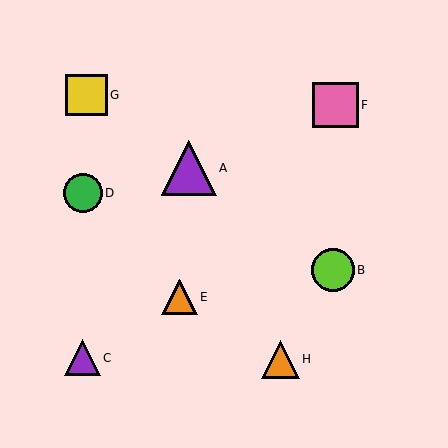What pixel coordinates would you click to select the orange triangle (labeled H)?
Click at (281, 359) to select the orange triangle H.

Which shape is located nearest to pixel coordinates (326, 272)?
The lime circle (labeled B) at (333, 270) is nearest to that location.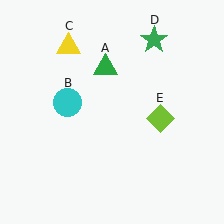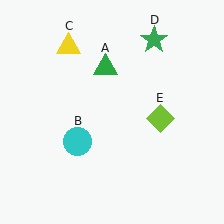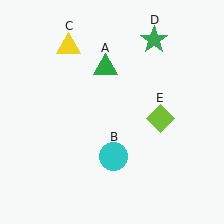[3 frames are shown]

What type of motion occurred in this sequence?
The cyan circle (object B) rotated counterclockwise around the center of the scene.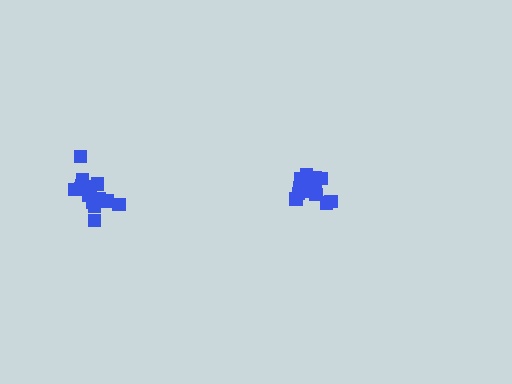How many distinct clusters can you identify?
There are 2 distinct clusters.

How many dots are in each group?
Group 1: 14 dots, Group 2: 16 dots (30 total).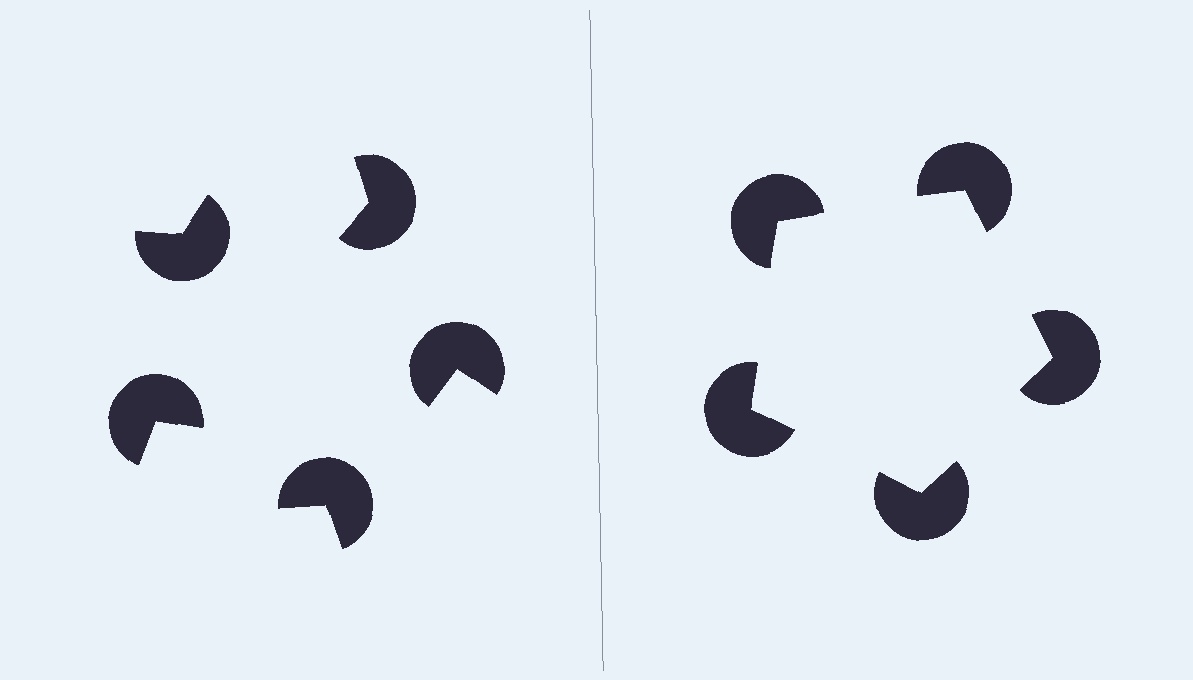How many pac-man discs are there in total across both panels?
10 — 5 on each side.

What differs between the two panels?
The pac-man discs are positioned identically on both sides; only the wedge orientations differ. On the right they align to a pentagon; on the left they are misaligned.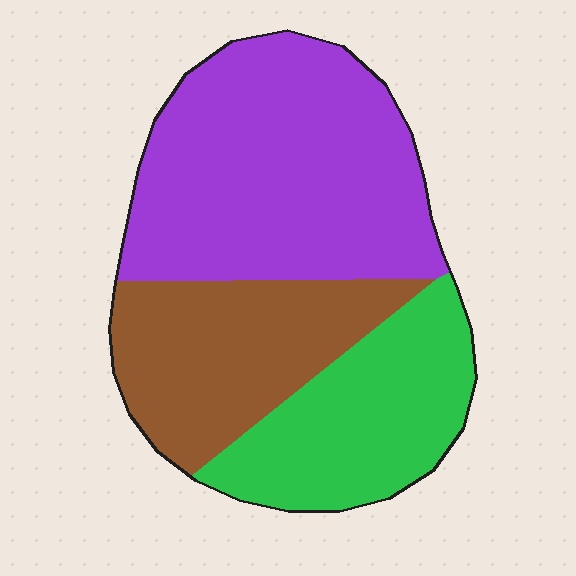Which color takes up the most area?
Purple, at roughly 45%.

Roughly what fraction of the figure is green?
Green takes up about one quarter (1/4) of the figure.